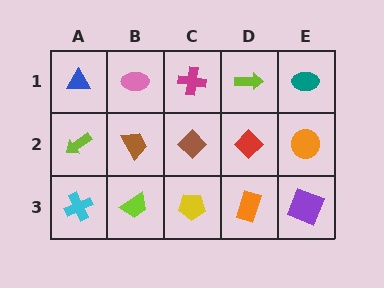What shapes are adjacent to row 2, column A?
A blue triangle (row 1, column A), a cyan cross (row 3, column A), a brown trapezoid (row 2, column B).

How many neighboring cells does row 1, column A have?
2.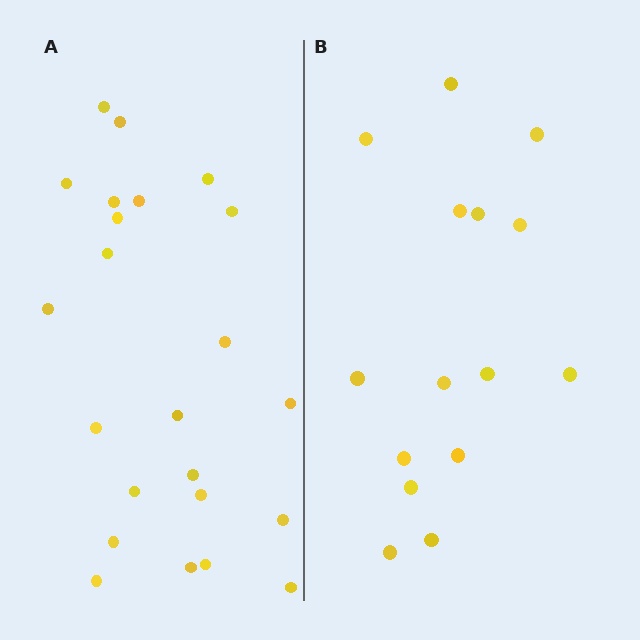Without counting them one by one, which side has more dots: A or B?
Region A (the left region) has more dots.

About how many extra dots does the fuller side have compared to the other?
Region A has roughly 8 or so more dots than region B.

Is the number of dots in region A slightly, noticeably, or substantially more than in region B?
Region A has substantially more. The ratio is roughly 1.5 to 1.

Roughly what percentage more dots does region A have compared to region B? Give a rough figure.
About 55% more.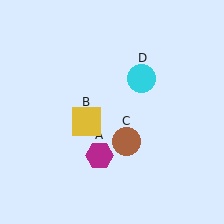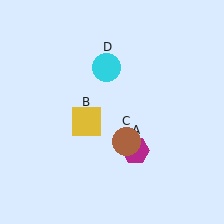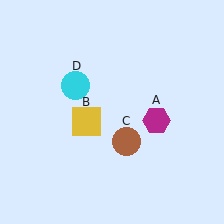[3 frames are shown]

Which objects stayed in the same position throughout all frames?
Yellow square (object B) and brown circle (object C) remained stationary.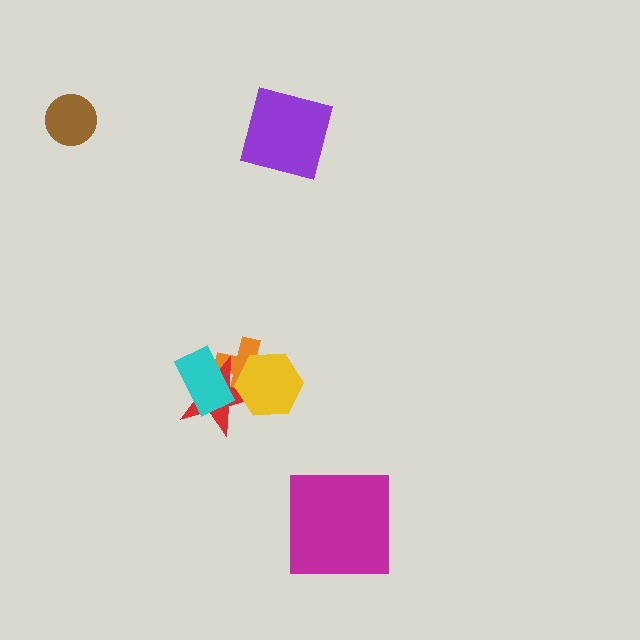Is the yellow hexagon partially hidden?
No, no other shape covers it.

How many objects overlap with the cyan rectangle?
2 objects overlap with the cyan rectangle.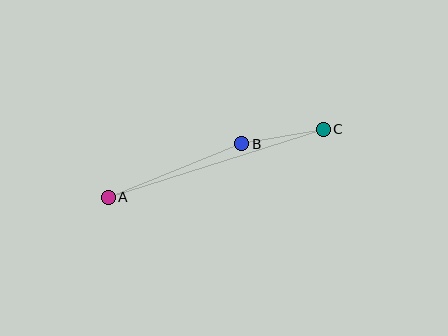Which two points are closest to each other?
Points B and C are closest to each other.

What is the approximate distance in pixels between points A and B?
The distance between A and B is approximately 144 pixels.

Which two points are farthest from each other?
Points A and C are farthest from each other.